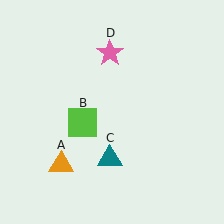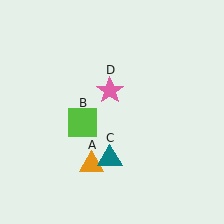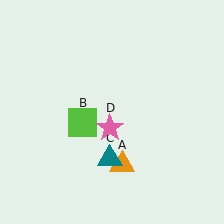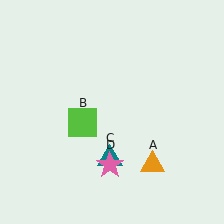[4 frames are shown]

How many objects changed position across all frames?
2 objects changed position: orange triangle (object A), pink star (object D).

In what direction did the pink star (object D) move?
The pink star (object D) moved down.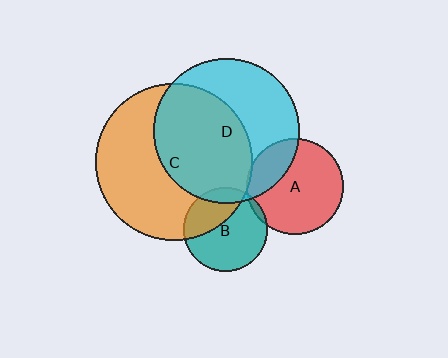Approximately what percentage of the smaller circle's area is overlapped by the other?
Approximately 35%.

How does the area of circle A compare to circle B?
Approximately 1.3 times.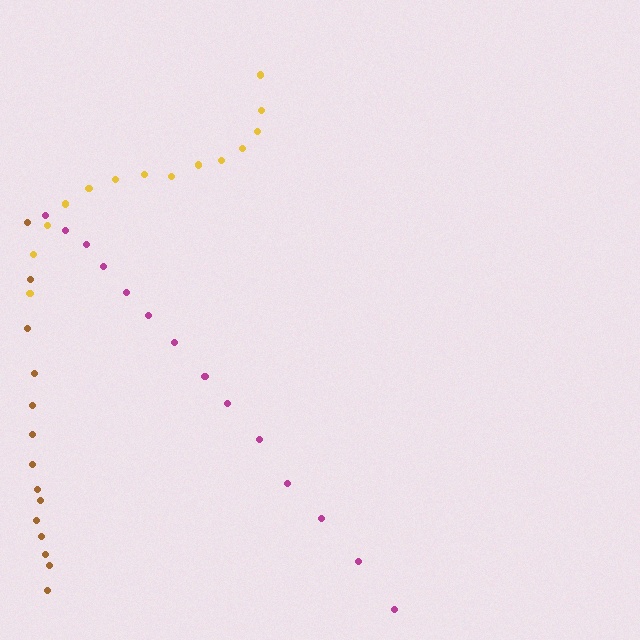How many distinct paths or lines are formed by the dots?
There are 3 distinct paths.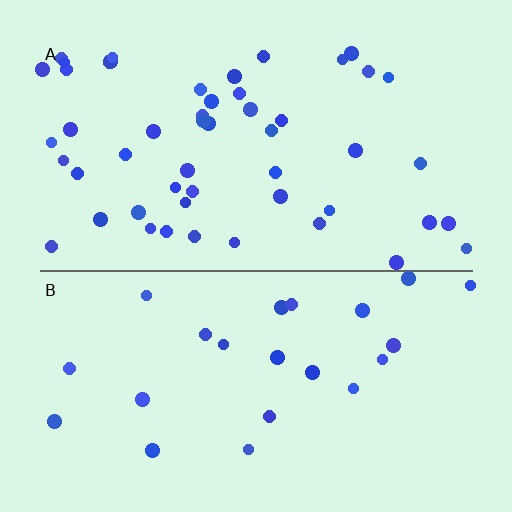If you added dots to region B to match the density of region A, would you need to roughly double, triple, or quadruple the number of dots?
Approximately double.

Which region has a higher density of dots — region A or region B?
A (the top).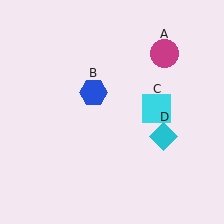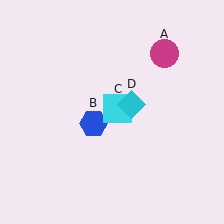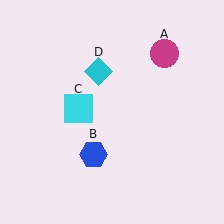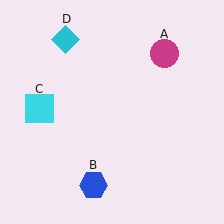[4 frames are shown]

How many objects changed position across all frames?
3 objects changed position: blue hexagon (object B), cyan square (object C), cyan diamond (object D).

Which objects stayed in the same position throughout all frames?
Magenta circle (object A) remained stationary.